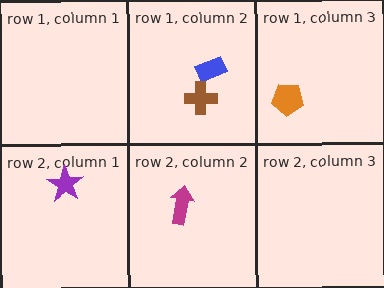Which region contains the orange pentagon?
The row 1, column 3 region.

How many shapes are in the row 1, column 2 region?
2.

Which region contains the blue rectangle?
The row 1, column 2 region.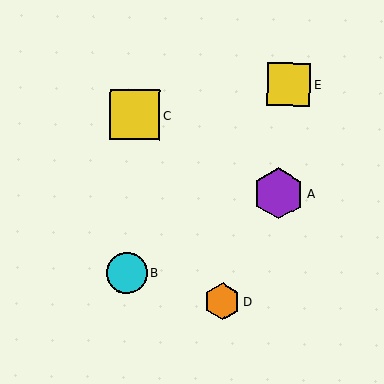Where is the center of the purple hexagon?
The center of the purple hexagon is at (278, 194).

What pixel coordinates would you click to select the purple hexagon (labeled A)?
Click at (278, 194) to select the purple hexagon A.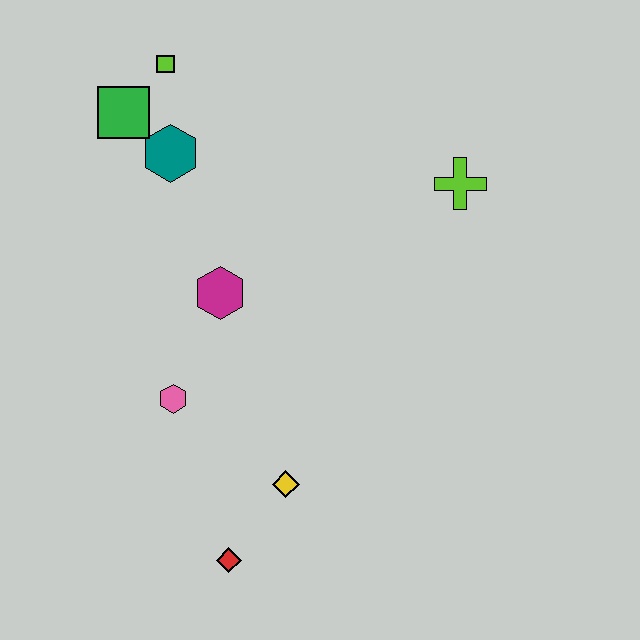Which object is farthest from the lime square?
The red diamond is farthest from the lime square.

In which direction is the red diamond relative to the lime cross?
The red diamond is below the lime cross.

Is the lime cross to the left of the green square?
No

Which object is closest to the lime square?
The green square is closest to the lime square.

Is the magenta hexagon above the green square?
No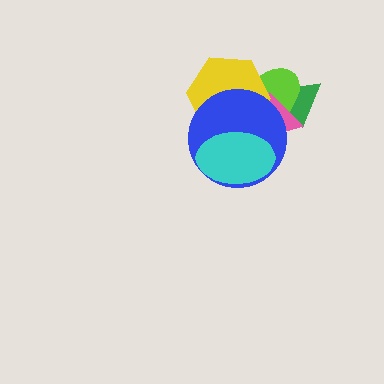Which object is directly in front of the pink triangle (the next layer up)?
The yellow hexagon is directly in front of the pink triangle.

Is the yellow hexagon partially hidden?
Yes, it is partially covered by another shape.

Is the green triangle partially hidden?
Yes, it is partially covered by another shape.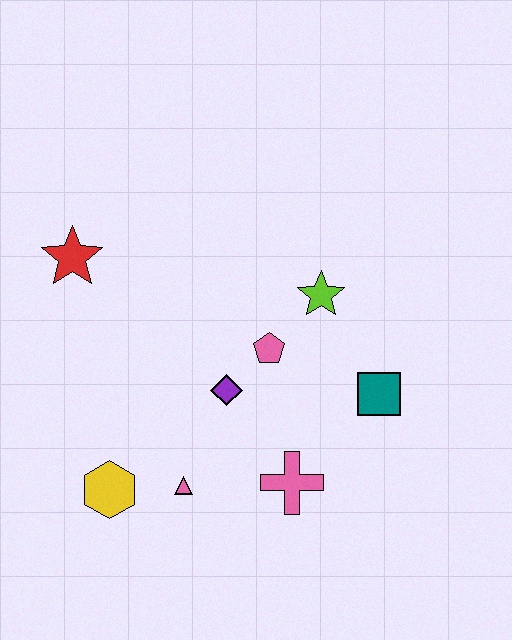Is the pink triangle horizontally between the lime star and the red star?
Yes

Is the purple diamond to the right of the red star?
Yes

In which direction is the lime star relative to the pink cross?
The lime star is above the pink cross.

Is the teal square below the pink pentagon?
Yes